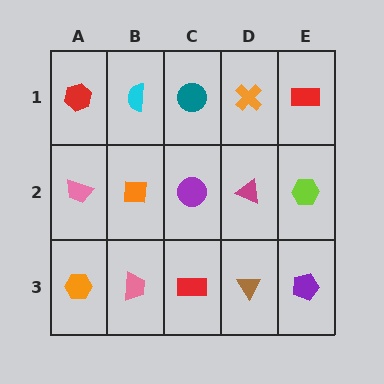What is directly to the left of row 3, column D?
A red rectangle.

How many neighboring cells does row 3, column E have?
2.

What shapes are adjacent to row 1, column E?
A lime hexagon (row 2, column E), an orange cross (row 1, column D).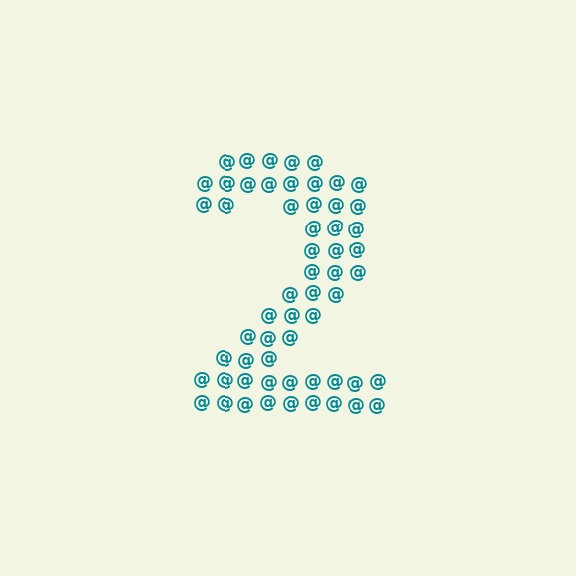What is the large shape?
The large shape is the digit 2.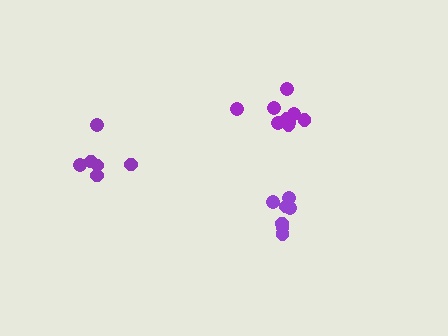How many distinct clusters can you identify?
There are 3 distinct clusters.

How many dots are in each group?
Group 1: 7 dots, Group 2: 6 dots, Group 3: 10 dots (23 total).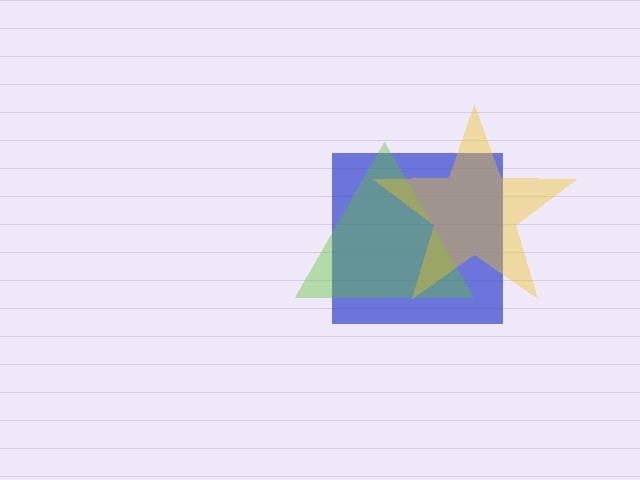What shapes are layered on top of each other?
The layered shapes are: a blue square, a lime triangle, a yellow star.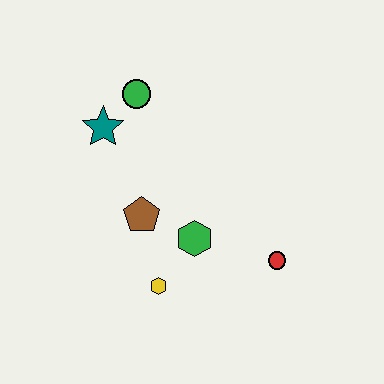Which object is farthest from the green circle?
The red circle is farthest from the green circle.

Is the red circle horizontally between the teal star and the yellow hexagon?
No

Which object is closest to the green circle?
The teal star is closest to the green circle.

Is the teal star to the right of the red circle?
No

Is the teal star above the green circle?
No